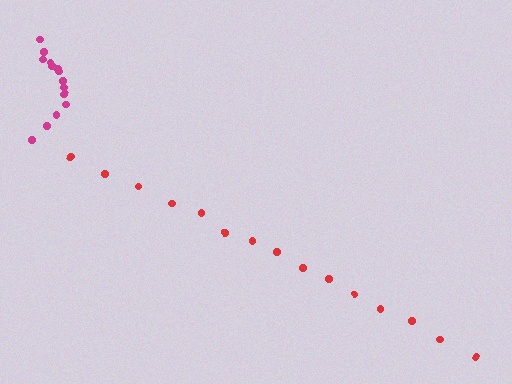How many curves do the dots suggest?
There are 2 distinct paths.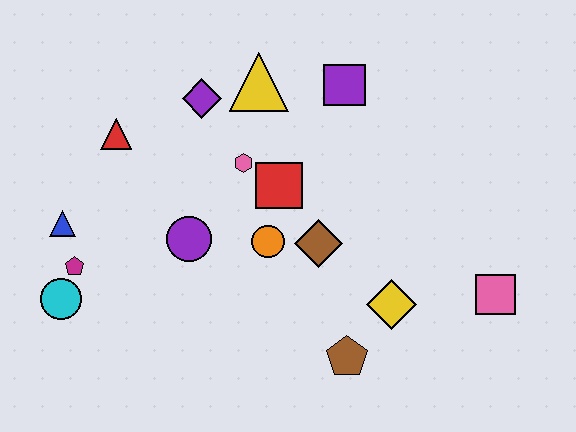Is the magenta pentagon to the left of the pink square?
Yes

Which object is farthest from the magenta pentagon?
The pink square is farthest from the magenta pentagon.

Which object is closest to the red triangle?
The purple diamond is closest to the red triangle.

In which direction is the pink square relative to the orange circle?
The pink square is to the right of the orange circle.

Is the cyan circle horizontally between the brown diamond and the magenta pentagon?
No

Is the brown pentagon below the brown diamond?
Yes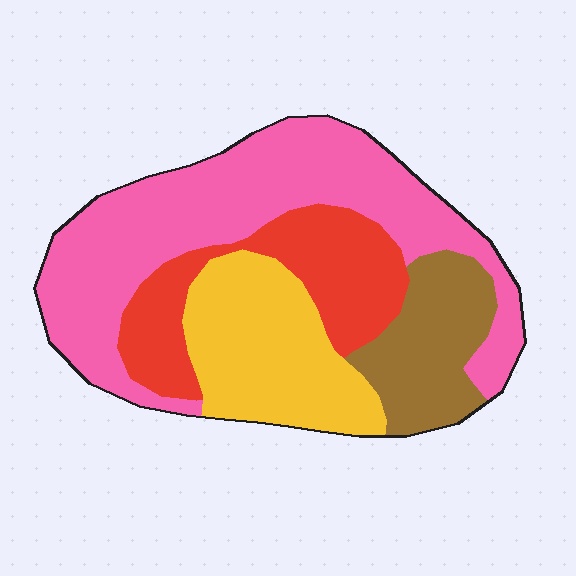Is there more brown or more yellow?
Yellow.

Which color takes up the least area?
Brown, at roughly 15%.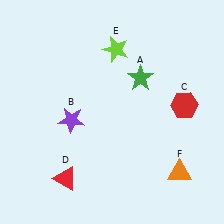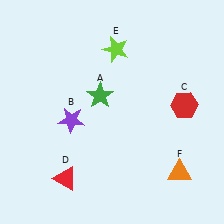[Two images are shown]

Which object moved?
The green star (A) moved left.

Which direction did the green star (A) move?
The green star (A) moved left.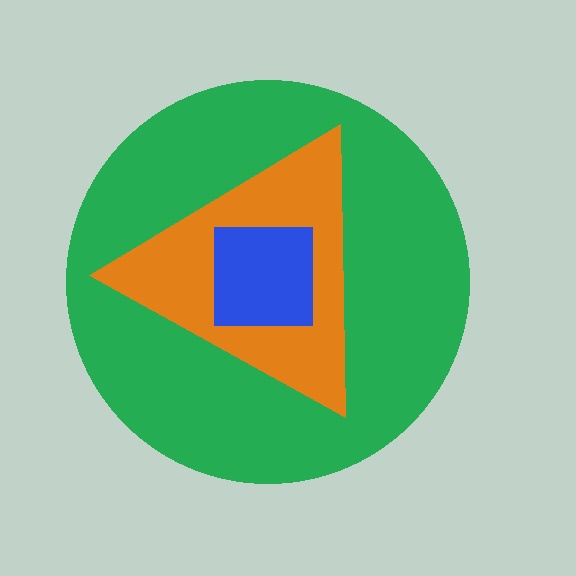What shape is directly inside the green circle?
The orange triangle.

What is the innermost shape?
The blue square.